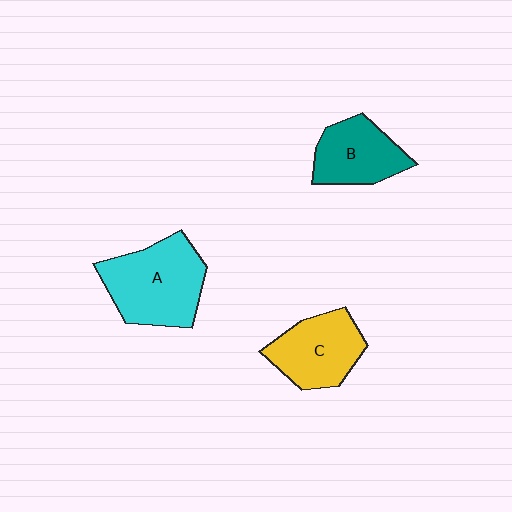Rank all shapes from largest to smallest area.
From largest to smallest: A (cyan), C (yellow), B (teal).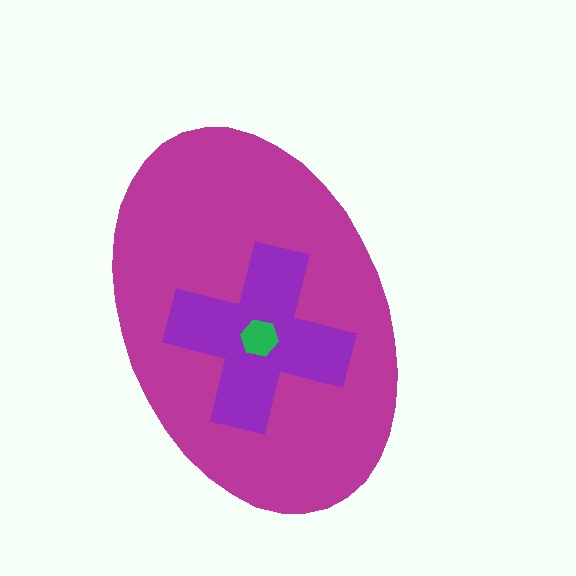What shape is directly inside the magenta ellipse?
The purple cross.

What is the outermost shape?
The magenta ellipse.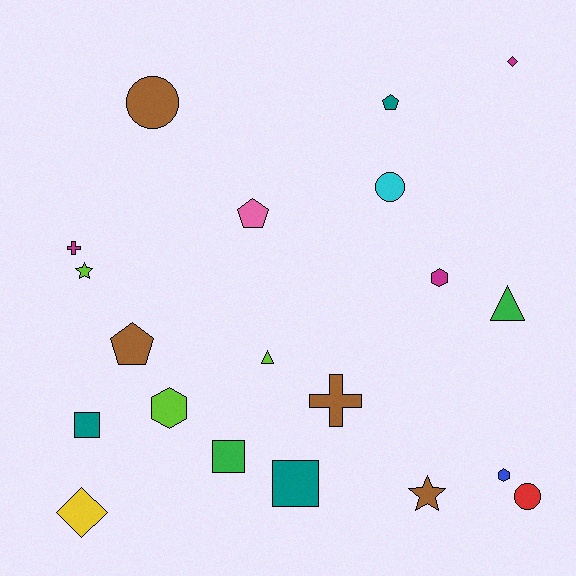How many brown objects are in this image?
There are 4 brown objects.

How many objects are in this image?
There are 20 objects.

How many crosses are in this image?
There are 2 crosses.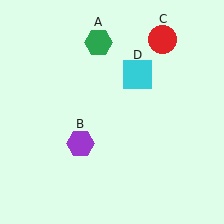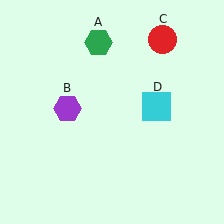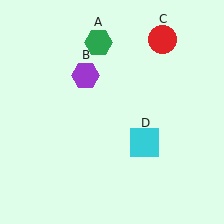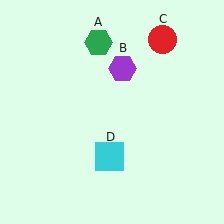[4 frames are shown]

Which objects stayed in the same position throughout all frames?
Green hexagon (object A) and red circle (object C) remained stationary.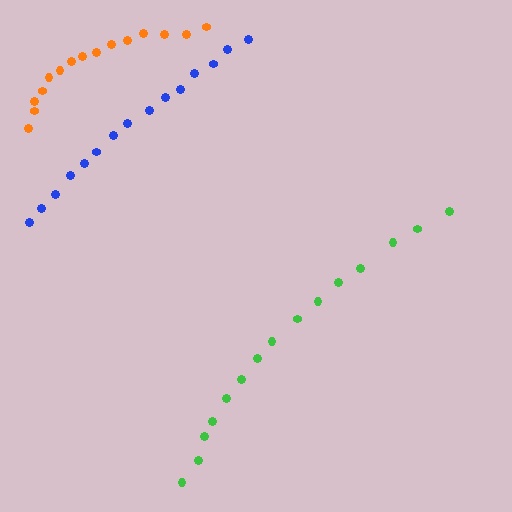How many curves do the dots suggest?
There are 3 distinct paths.